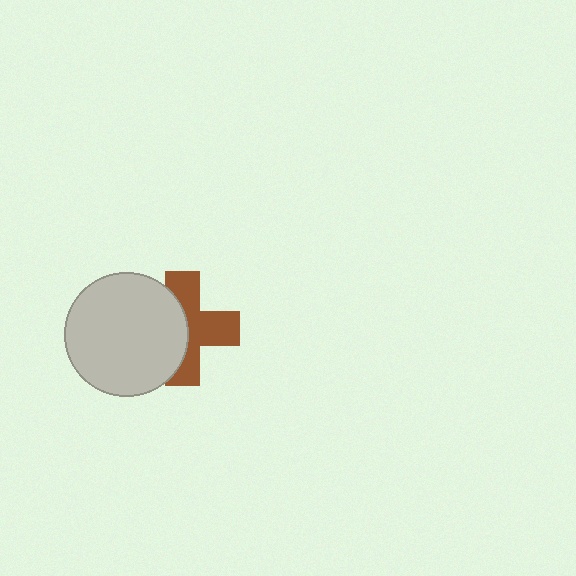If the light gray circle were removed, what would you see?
You would see the complete brown cross.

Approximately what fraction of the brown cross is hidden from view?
Roughly 45% of the brown cross is hidden behind the light gray circle.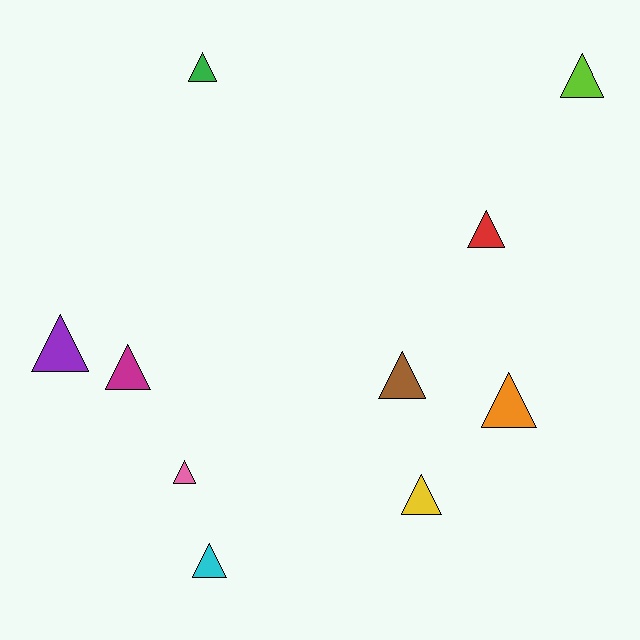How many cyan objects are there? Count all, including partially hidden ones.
There is 1 cyan object.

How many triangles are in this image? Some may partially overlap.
There are 10 triangles.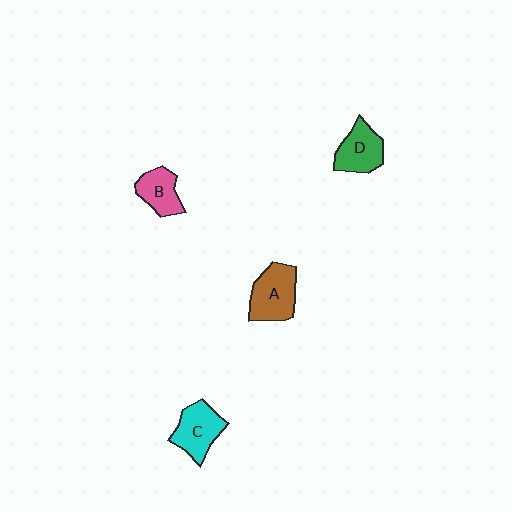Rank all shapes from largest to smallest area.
From largest to smallest: A (brown), C (cyan), D (green), B (pink).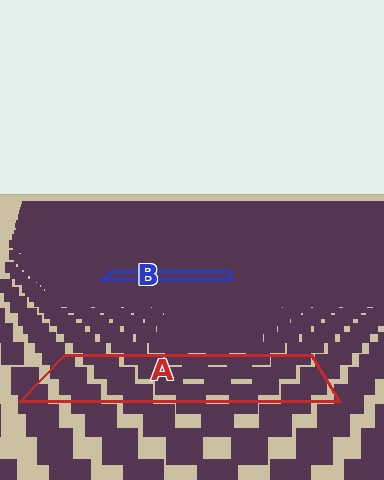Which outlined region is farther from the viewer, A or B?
Region B is farther from the viewer — the texture elements inside it appear smaller and more densely packed.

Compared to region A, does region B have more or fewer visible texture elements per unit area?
Region B has more texture elements per unit area — they are packed more densely because it is farther away.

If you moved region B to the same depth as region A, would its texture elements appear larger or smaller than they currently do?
They would appear larger. At a closer depth, the same texture elements are projected at a bigger on-screen size.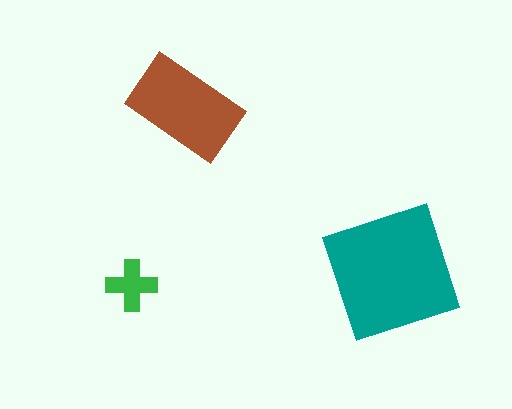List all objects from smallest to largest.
The green cross, the brown rectangle, the teal square.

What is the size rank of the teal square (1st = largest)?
1st.